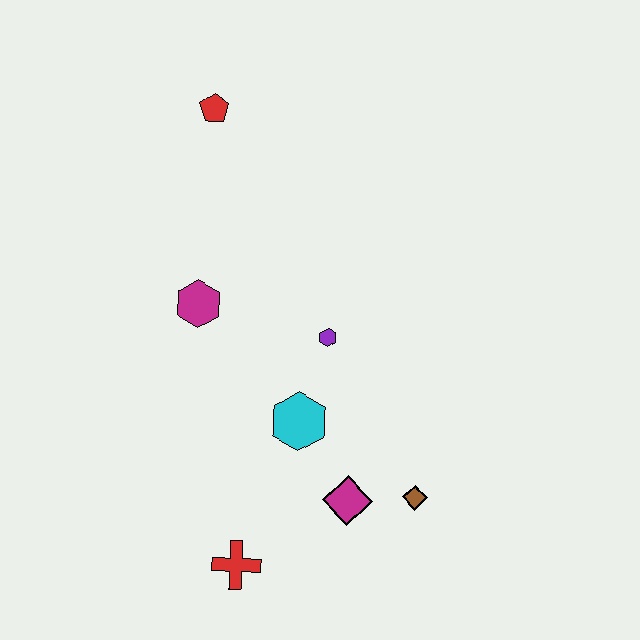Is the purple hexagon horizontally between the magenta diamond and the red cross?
Yes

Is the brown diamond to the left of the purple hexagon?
No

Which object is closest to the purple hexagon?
The cyan hexagon is closest to the purple hexagon.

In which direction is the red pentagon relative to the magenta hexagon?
The red pentagon is above the magenta hexagon.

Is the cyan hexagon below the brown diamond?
No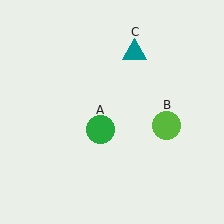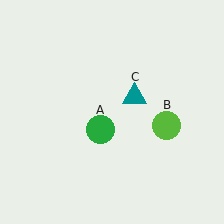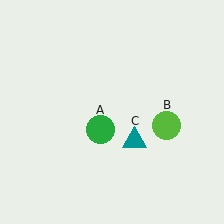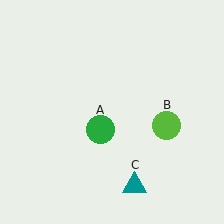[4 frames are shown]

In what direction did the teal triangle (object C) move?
The teal triangle (object C) moved down.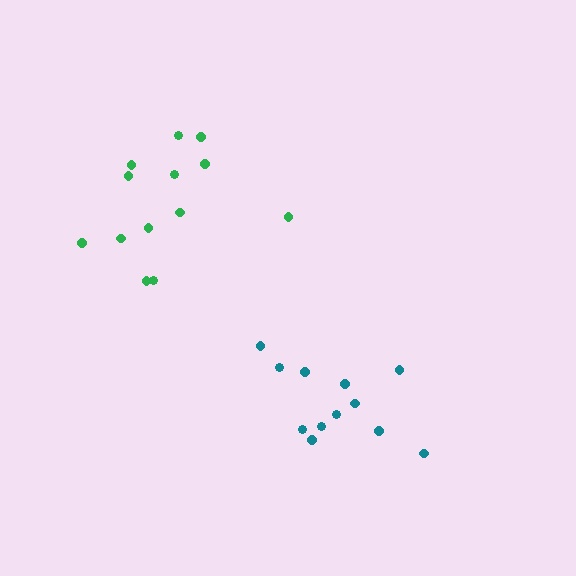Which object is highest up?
The green cluster is topmost.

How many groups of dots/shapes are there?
There are 2 groups.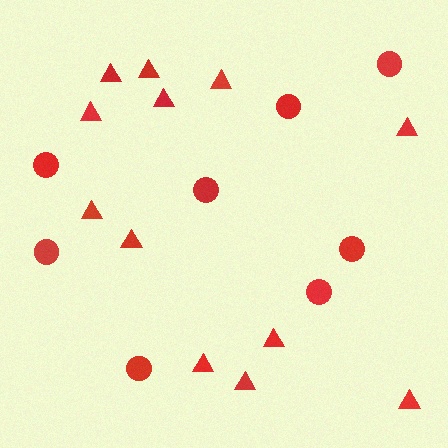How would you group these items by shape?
There are 2 groups: one group of circles (8) and one group of triangles (12).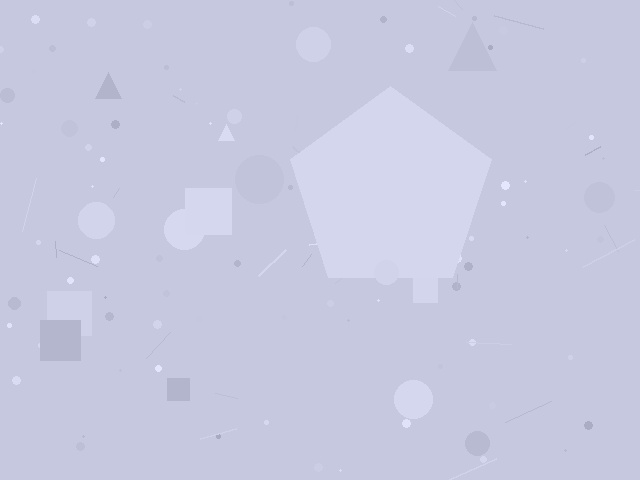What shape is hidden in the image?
A pentagon is hidden in the image.